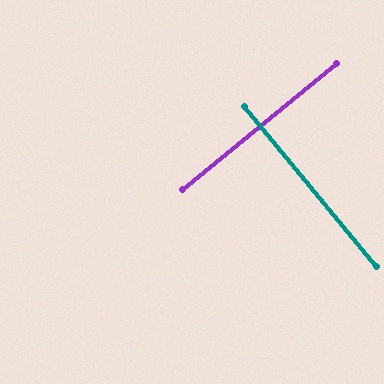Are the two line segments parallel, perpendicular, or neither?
Perpendicular — they meet at approximately 90°.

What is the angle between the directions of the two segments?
Approximately 90 degrees.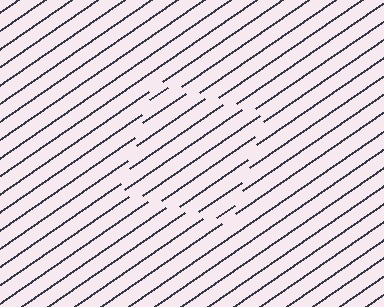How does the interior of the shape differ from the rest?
The interior of the shape contains the same grating, shifted by half a period — the contour is defined by the phase discontinuity where line-ends from the inner and outer gratings abut.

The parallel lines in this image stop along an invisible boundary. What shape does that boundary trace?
An illusory square. The interior of the shape contains the same grating, shifted by half a period — the contour is defined by the phase discontinuity where line-ends from the inner and outer gratings abut.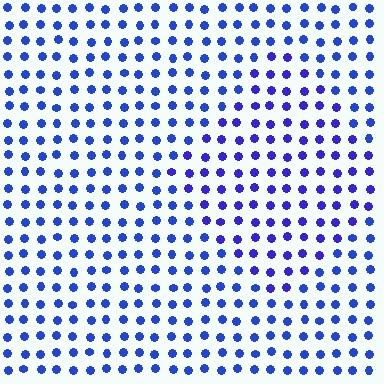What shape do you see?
I see a diamond.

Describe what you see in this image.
The image is filled with small blue elements in a uniform arrangement. A diamond-shaped region is visible where the elements are tinted to a slightly different hue, forming a subtle color boundary.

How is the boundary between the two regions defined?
The boundary is defined purely by a slight shift in hue (about 19 degrees). Spacing, size, and orientation are identical on both sides.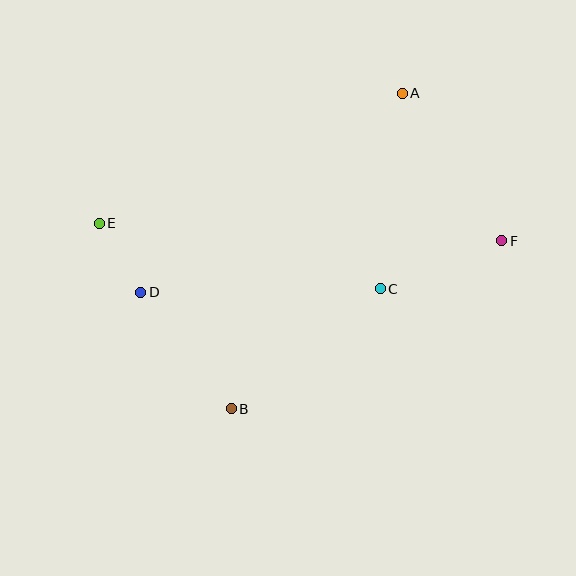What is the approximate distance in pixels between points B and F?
The distance between B and F is approximately 318 pixels.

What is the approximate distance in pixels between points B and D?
The distance between B and D is approximately 148 pixels.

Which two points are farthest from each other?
Points E and F are farthest from each other.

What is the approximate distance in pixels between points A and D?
The distance between A and D is approximately 329 pixels.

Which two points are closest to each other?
Points D and E are closest to each other.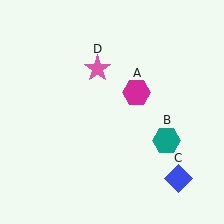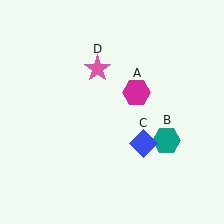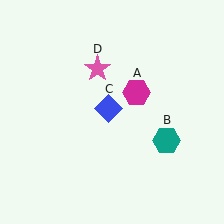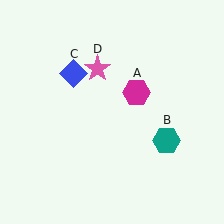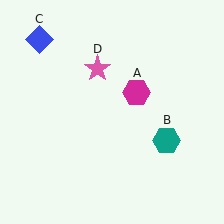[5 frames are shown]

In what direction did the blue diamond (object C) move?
The blue diamond (object C) moved up and to the left.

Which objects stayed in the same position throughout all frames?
Magenta hexagon (object A) and teal hexagon (object B) and pink star (object D) remained stationary.